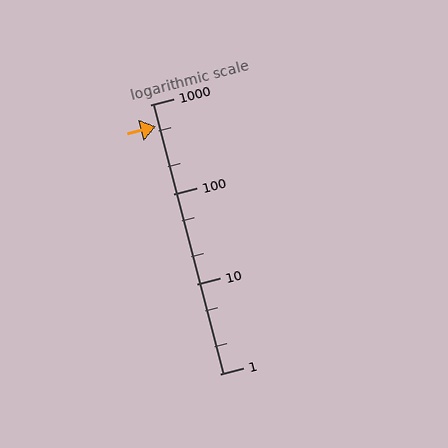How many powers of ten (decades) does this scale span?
The scale spans 3 decades, from 1 to 1000.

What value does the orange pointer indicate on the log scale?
The pointer indicates approximately 570.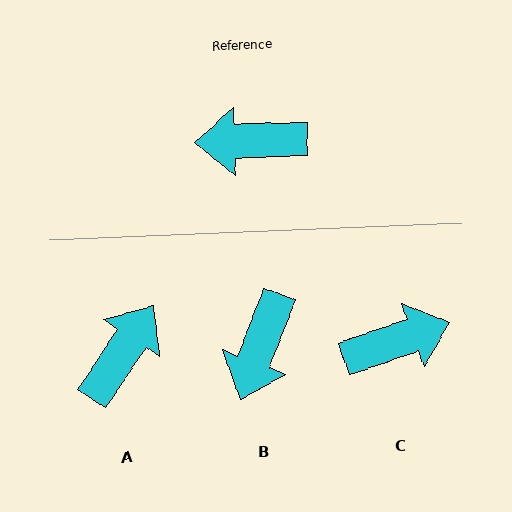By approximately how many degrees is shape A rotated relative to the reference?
Approximately 125 degrees clockwise.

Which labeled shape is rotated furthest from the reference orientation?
C, about 163 degrees away.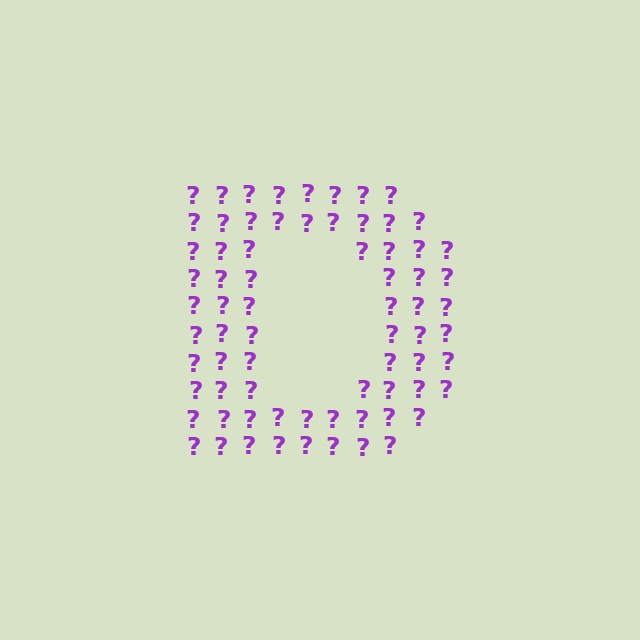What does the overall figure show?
The overall figure shows the letter D.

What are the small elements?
The small elements are question marks.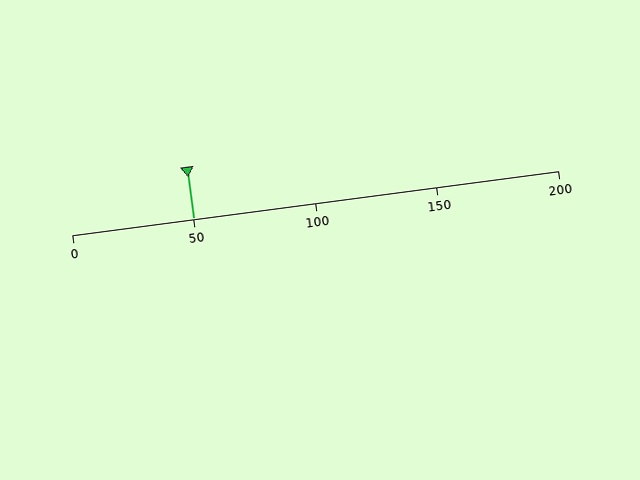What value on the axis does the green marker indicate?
The marker indicates approximately 50.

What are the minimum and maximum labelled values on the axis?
The axis runs from 0 to 200.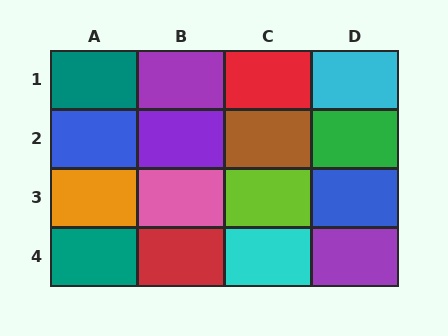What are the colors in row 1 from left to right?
Teal, purple, red, cyan.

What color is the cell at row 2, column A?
Blue.